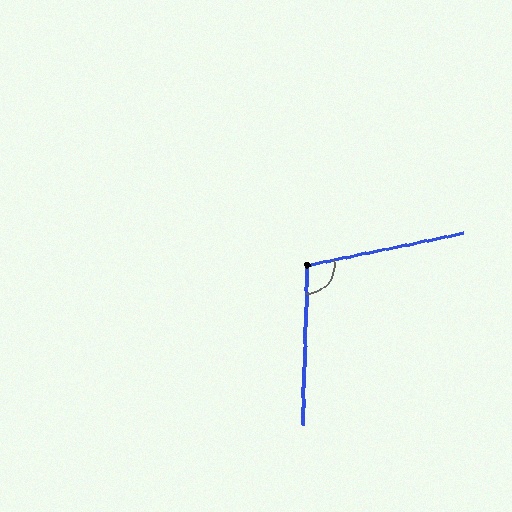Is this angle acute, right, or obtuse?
It is obtuse.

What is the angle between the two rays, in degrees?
Approximately 103 degrees.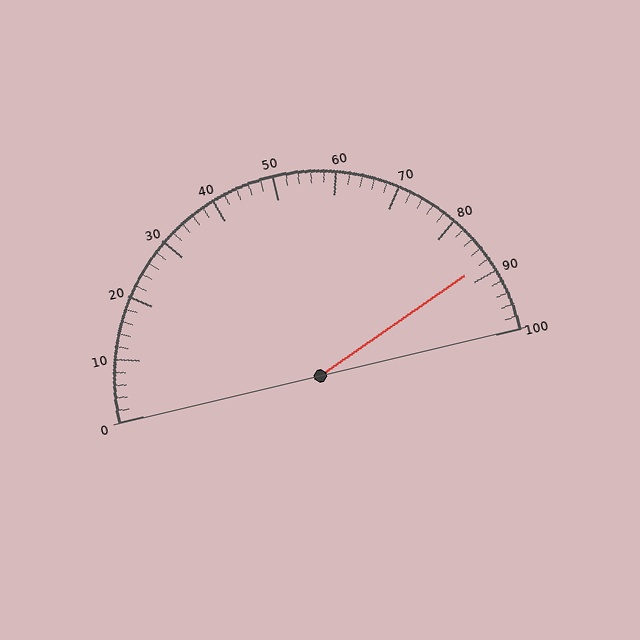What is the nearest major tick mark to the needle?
The nearest major tick mark is 90.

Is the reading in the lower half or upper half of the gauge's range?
The reading is in the upper half of the range (0 to 100).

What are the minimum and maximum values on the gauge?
The gauge ranges from 0 to 100.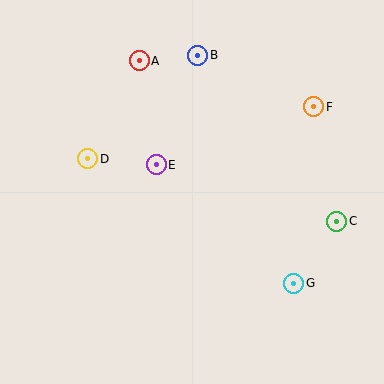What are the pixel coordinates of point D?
Point D is at (88, 159).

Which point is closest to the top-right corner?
Point F is closest to the top-right corner.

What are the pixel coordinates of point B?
Point B is at (198, 55).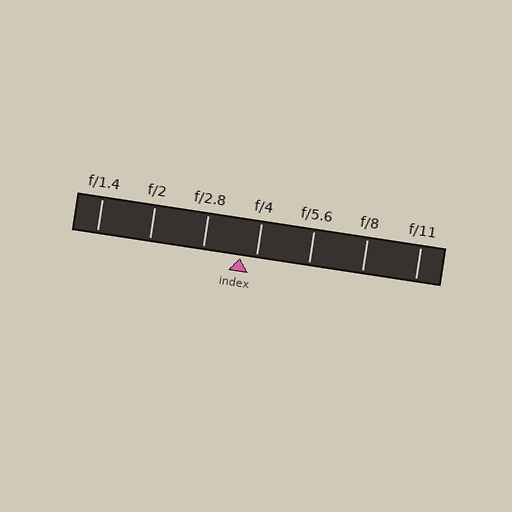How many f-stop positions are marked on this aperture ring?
There are 7 f-stop positions marked.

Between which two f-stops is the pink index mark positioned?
The index mark is between f/2.8 and f/4.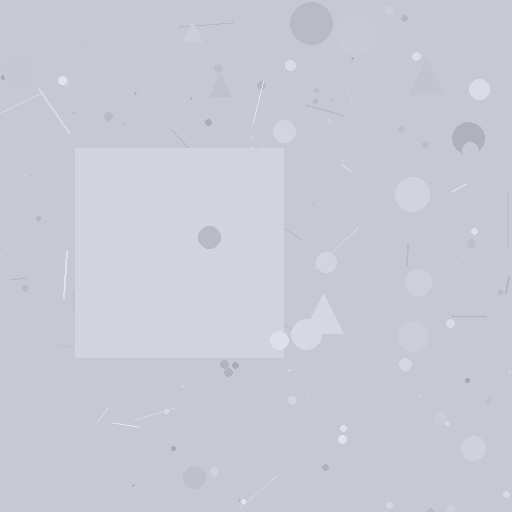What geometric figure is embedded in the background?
A square is embedded in the background.